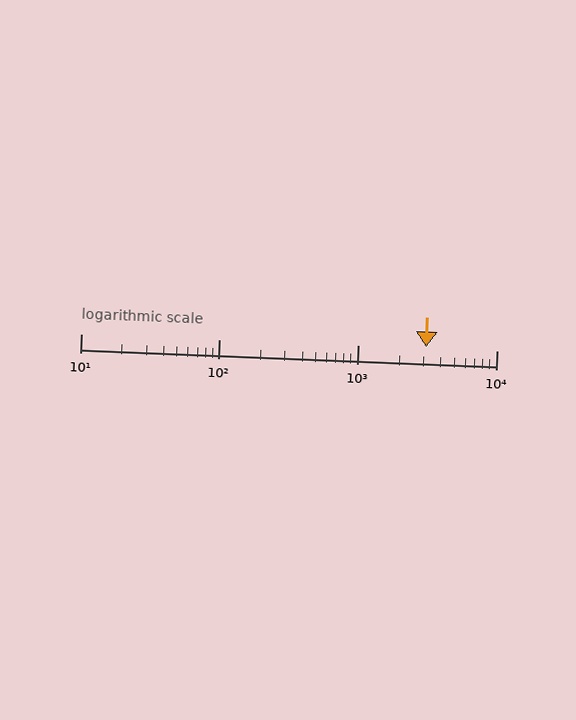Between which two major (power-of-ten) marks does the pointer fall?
The pointer is between 1000 and 10000.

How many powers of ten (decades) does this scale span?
The scale spans 3 decades, from 10 to 10000.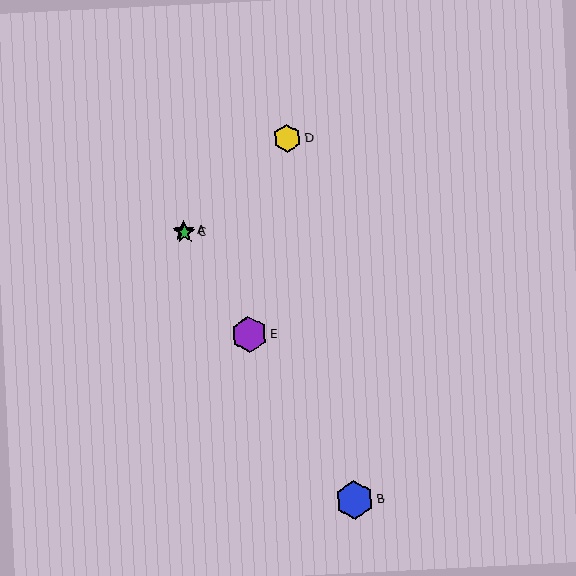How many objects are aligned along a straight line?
4 objects (A, B, C, E) are aligned along a straight line.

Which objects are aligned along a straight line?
Objects A, B, C, E are aligned along a straight line.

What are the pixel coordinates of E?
Object E is at (249, 335).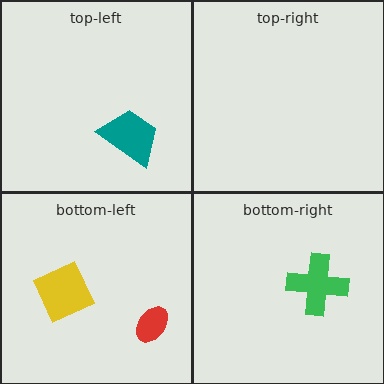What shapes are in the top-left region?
The teal trapezoid.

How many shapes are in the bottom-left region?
2.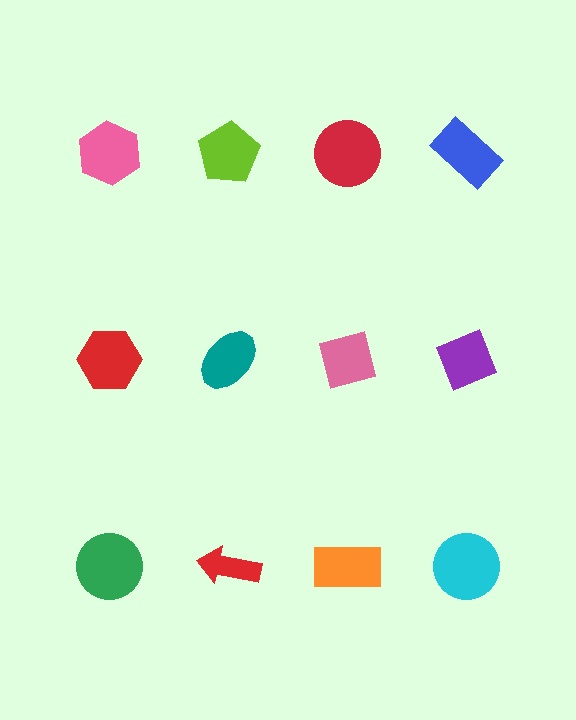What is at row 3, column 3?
An orange rectangle.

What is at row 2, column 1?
A red hexagon.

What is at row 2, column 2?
A teal ellipse.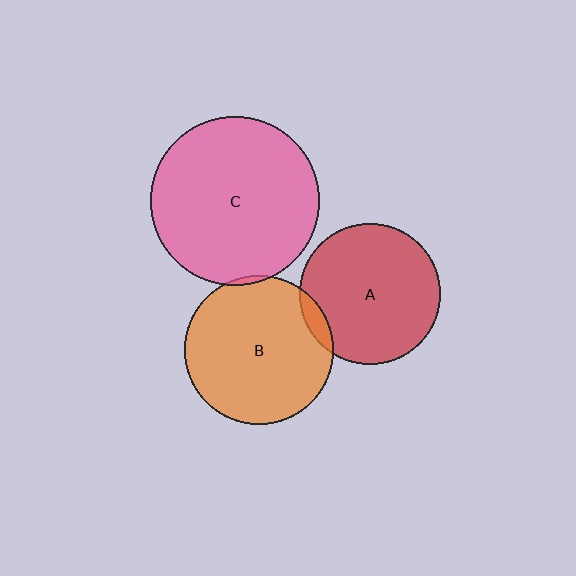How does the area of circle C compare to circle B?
Approximately 1.3 times.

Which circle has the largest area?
Circle C (pink).